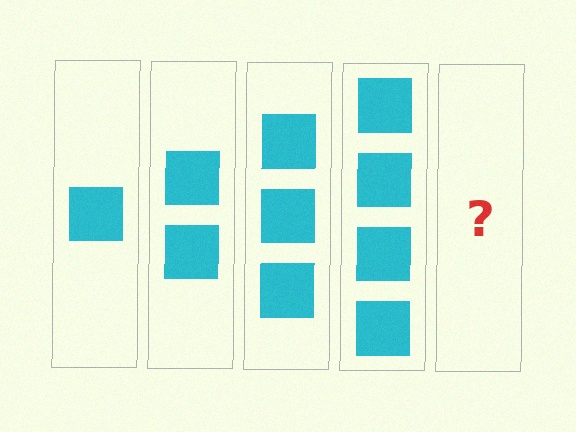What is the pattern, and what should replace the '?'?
The pattern is that each step adds one more square. The '?' should be 5 squares.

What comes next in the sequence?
The next element should be 5 squares.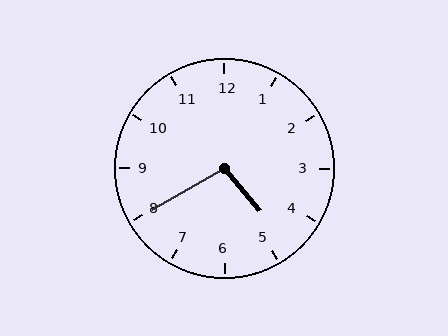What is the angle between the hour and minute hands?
Approximately 100 degrees.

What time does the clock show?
4:40.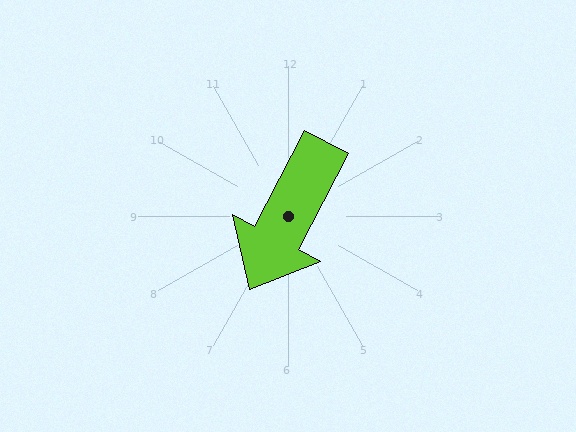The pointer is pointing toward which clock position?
Roughly 7 o'clock.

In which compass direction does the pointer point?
Southwest.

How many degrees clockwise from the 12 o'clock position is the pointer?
Approximately 208 degrees.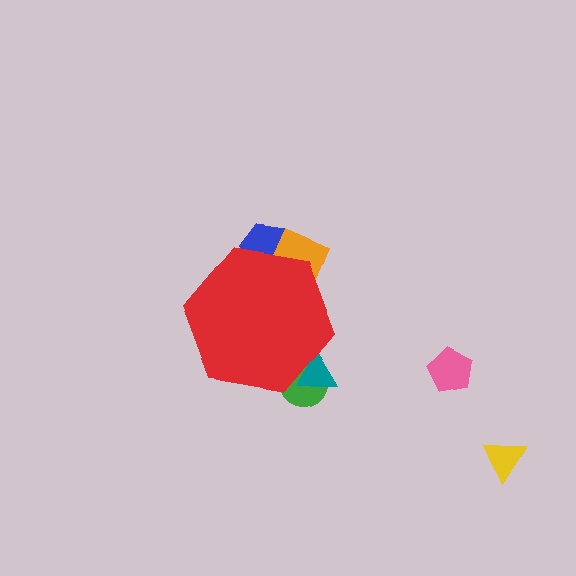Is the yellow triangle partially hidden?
No, the yellow triangle is fully visible.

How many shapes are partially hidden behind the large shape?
4 shapes are partially hidden.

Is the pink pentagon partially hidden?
No, the pink pentagon is fully visible.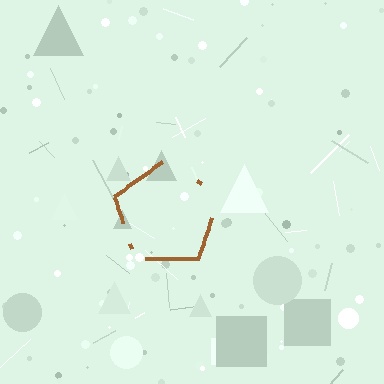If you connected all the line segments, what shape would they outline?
They would outline a pentagon.